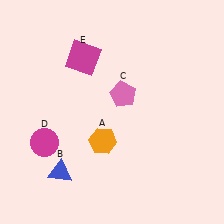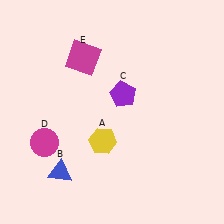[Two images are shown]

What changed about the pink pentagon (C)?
In Image 1, C is pink. In Image 2, it changed to purple.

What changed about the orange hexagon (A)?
In Image 1, A is orange. In Image 2, it changed to yellow.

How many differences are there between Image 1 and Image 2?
There are 2 differences between the two images.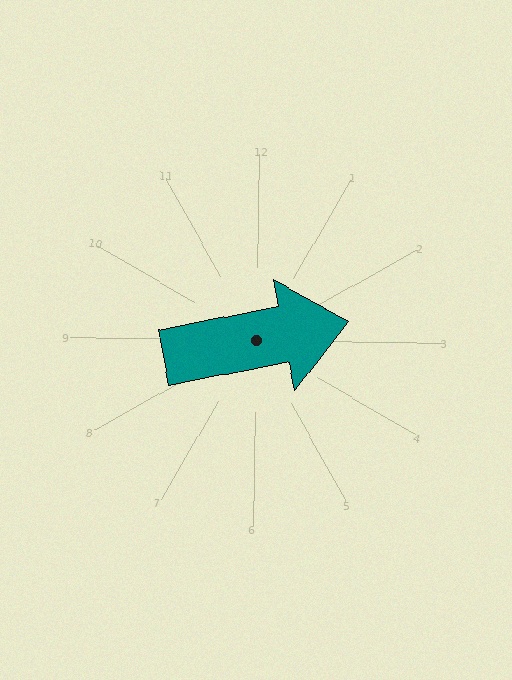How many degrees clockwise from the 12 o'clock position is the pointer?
Approximately 78 degrees.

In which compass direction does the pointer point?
East.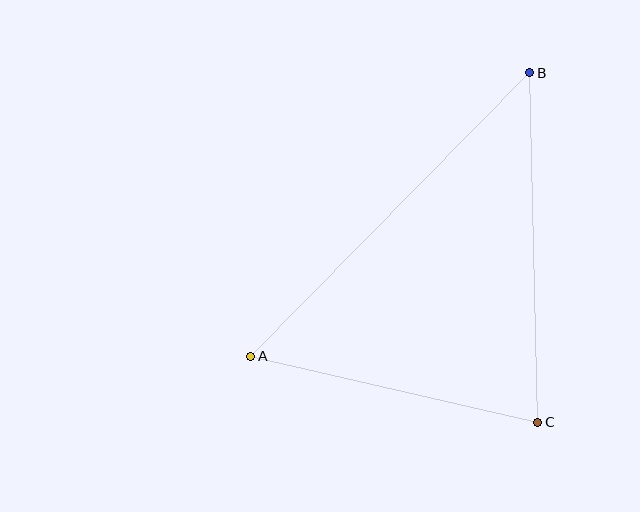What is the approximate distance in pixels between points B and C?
The distance between B and C is approximately 349 pixels.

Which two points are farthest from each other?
Points A and B are farthest from each other.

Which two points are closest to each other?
Points A and C are closest to each other.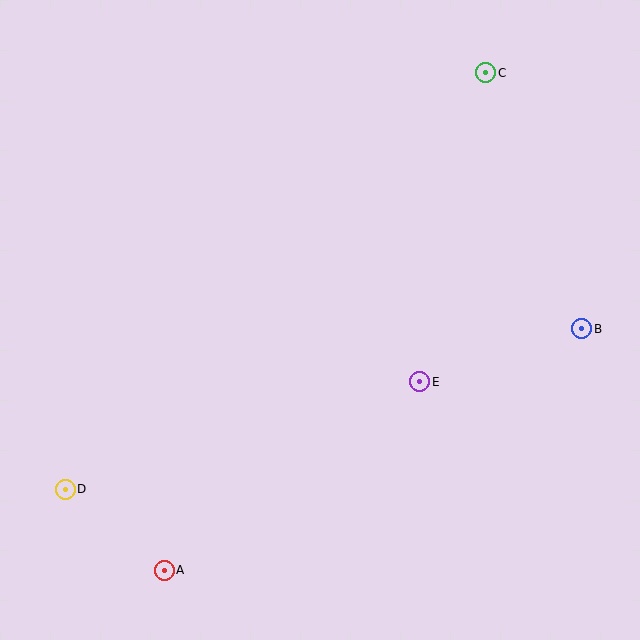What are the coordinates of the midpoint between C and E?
The midpoint between C and E is at (453, 227).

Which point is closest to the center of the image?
Point E at (420, 382) is closest to the center.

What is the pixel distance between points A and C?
The distance between A and C is 592 pixels.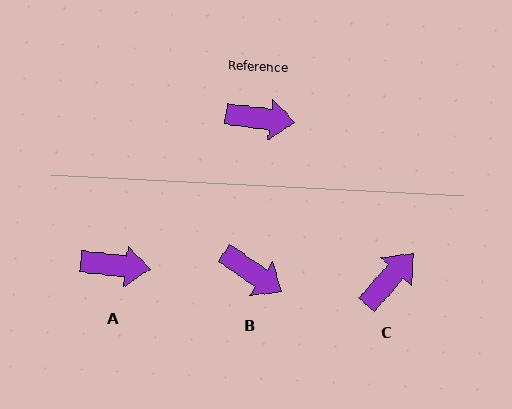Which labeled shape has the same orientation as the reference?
A.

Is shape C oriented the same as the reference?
No, it is off by about 55 degrees.